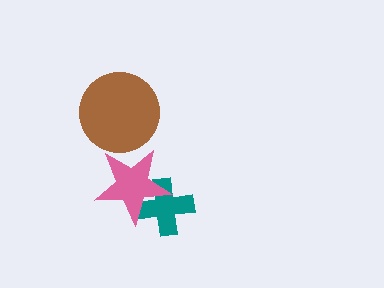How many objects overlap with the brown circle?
0 objects overlap with the brown circle.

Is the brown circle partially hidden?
No, no other shape covers it.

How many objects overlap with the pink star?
1 object overlaps with the pink star.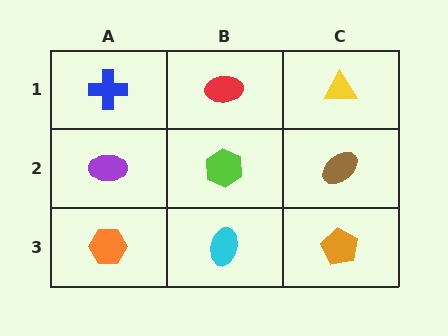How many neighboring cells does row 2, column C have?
3.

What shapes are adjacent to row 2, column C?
A yellow triangle (row 1, column C), an orange pentagon (row 3, column C), a lime hexagon (row 2, column B).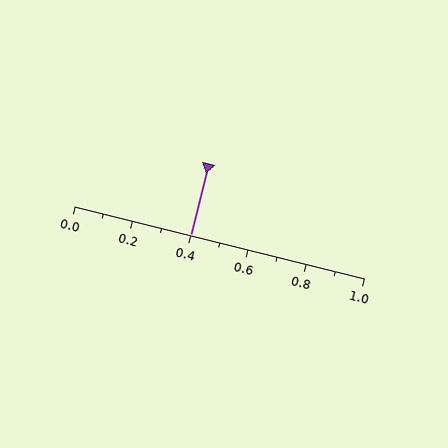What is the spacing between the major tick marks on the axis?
The major ticks are spaced 0.2 apart.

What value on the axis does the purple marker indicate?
The marker indicates approximately 0.4.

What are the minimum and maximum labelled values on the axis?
The axis runs from 0.0 to 1.0.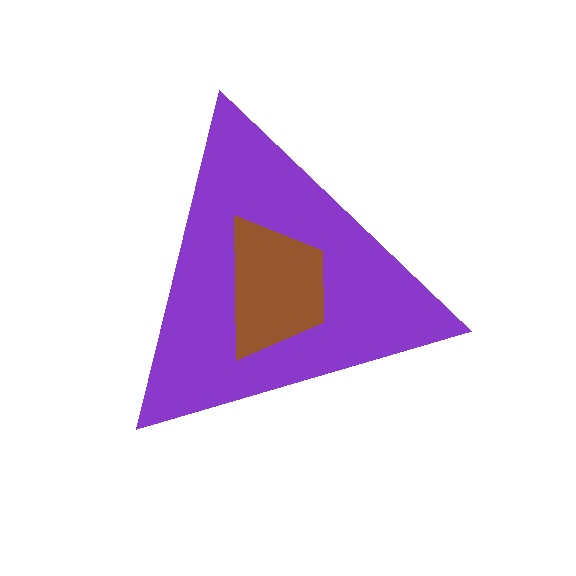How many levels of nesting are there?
2.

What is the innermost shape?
The brown trapezoid.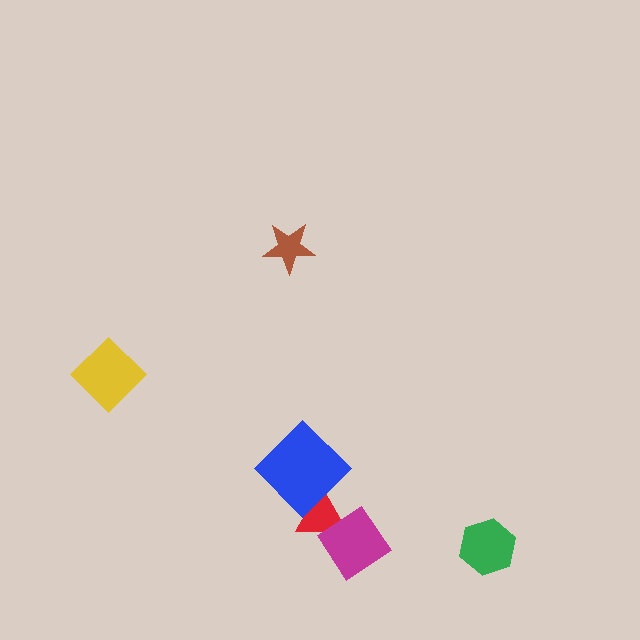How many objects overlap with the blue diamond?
1 object overlaps with the blue diamond.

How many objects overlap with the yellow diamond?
0 objects overlap with the yellow diamond.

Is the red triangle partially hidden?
Yes, it is partially covered by another shape.